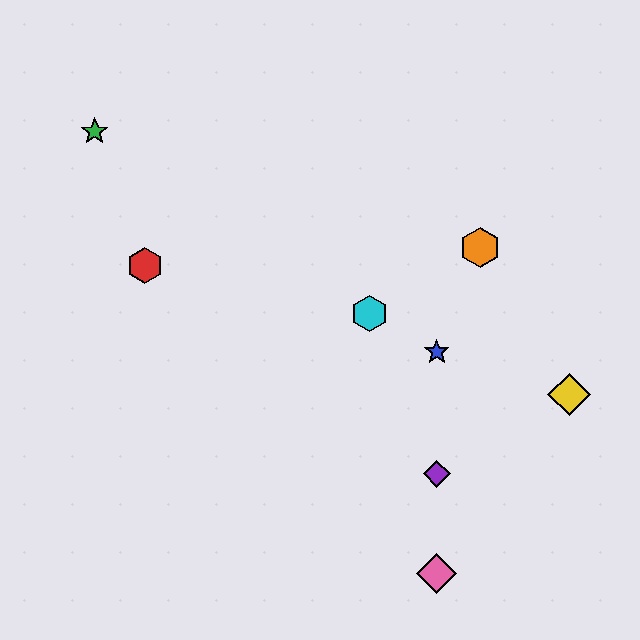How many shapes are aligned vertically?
3 shapes (the blue star, the purple diamond, the pink diamond) are aligned vertically.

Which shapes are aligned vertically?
The blue star, the purple diamond, the pink diamond are aligned vertically.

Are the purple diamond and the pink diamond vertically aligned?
Yes, both are at x≈437.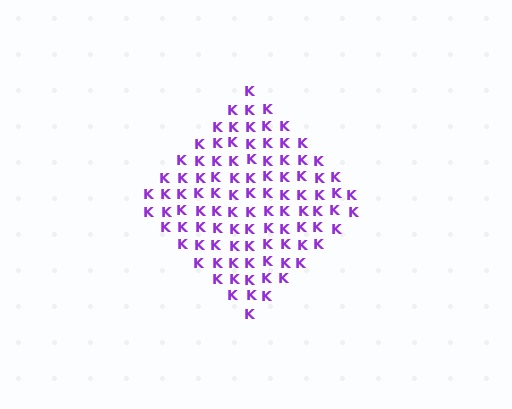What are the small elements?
The small elements are letter K's.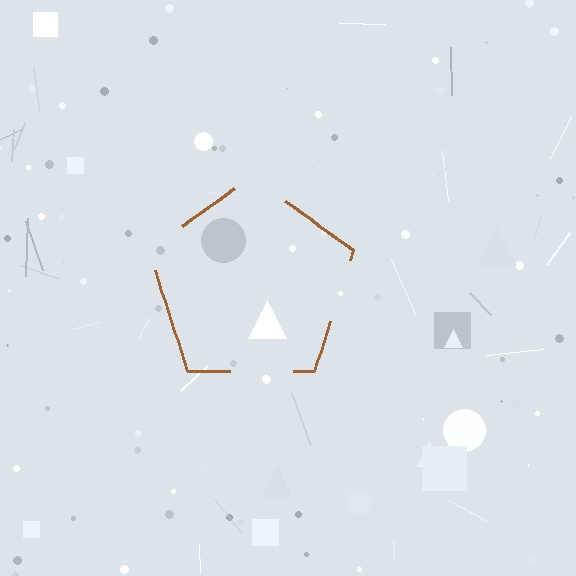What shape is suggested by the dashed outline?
The dashed outline suggests a pentagon.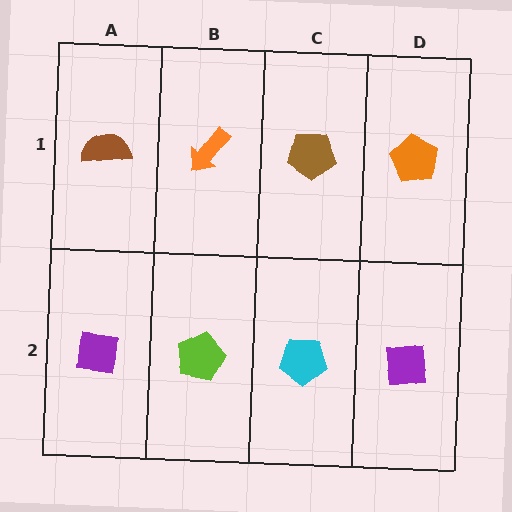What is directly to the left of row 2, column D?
A cyan pentagon.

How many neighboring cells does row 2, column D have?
2.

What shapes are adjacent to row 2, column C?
A brown pentagon (row 1, column C), a lime pentagon (row 2, column B), a purple square (row 2, column D).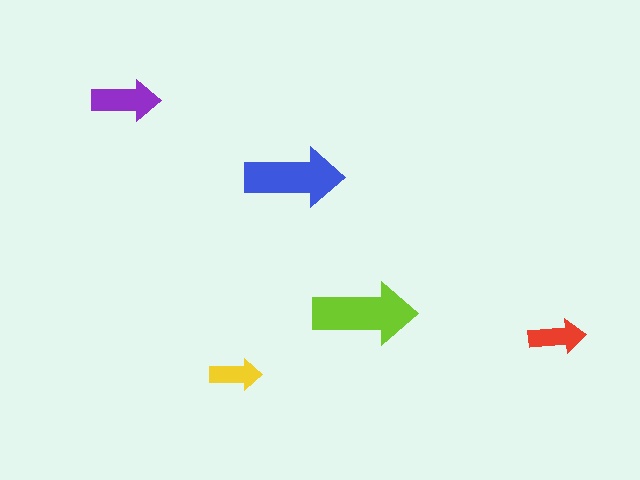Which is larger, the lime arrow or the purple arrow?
The lime one.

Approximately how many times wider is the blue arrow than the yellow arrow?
About 2 times wider.